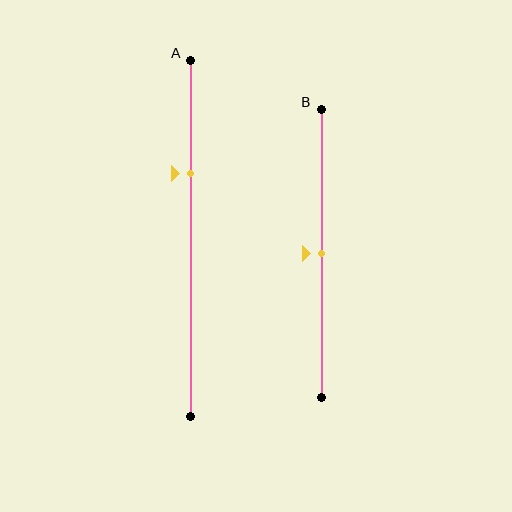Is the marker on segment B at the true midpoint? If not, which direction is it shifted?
Yes, the marker on segment B is at the true midpoint.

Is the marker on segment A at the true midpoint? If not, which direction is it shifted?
No, the marker on segment A is shifted upward by about 18% of the segment length.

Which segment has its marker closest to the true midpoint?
Segment B has its marker closest to the true midpoint.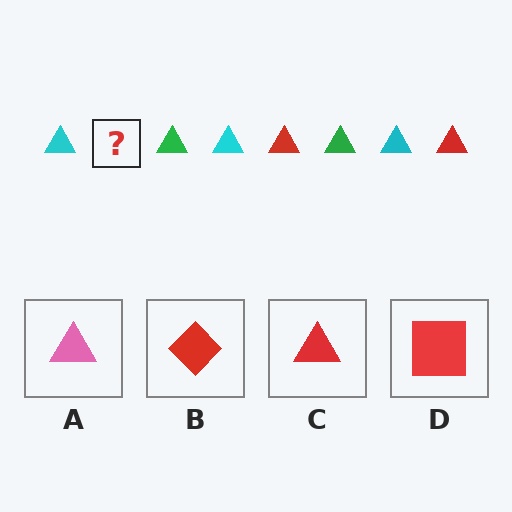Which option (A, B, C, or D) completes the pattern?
C.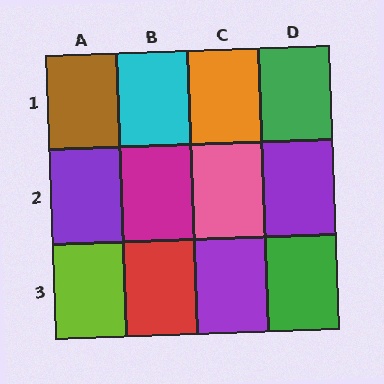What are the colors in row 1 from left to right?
Brown, cyan, orange, green.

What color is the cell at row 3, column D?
Green.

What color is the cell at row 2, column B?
Magenta.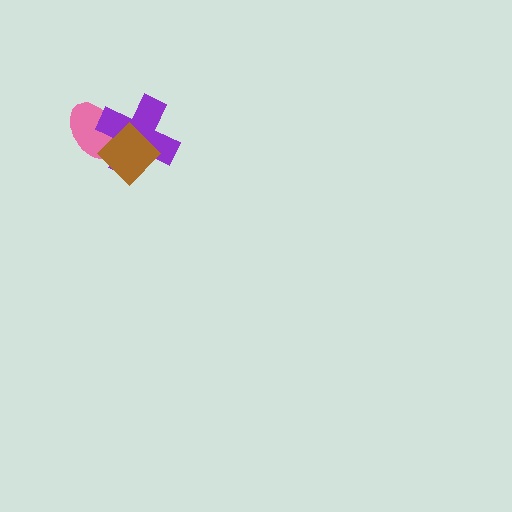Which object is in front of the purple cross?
The brown diamond is in front of the purple cross.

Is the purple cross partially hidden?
Yes, it is partially covered by another shape.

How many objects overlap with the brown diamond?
2 objects overlap with the brown diamond.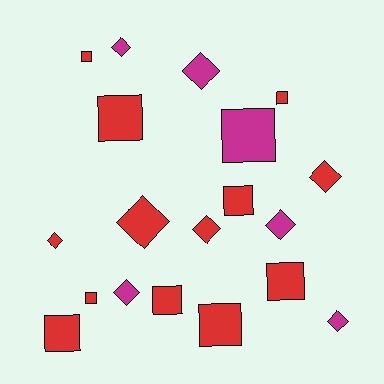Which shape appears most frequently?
Square, with 10 objects.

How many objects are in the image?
There are 19 objects.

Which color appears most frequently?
Red, with 13 objects.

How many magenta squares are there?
There is 1 magenta square.